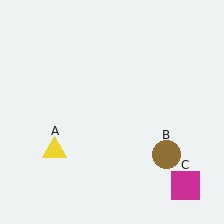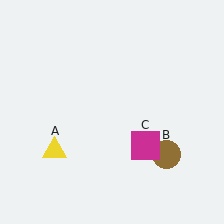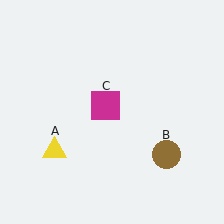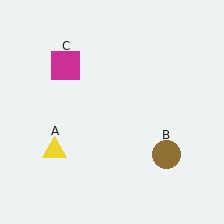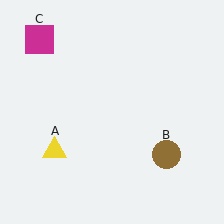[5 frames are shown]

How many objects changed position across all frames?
1 object changed position: magenta square (object C).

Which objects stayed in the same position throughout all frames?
Yellow triangle (object A) and brown circle (object B) remained stationary.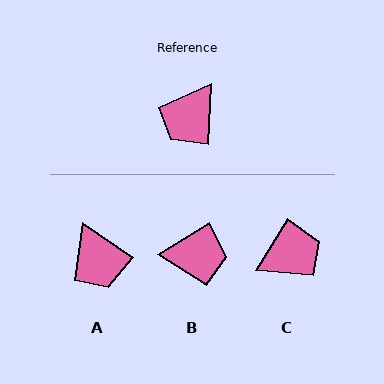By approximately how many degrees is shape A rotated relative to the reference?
Approximately 58 degrees counter-clockwise.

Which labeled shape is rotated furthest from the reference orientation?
C, about 151 degrees away.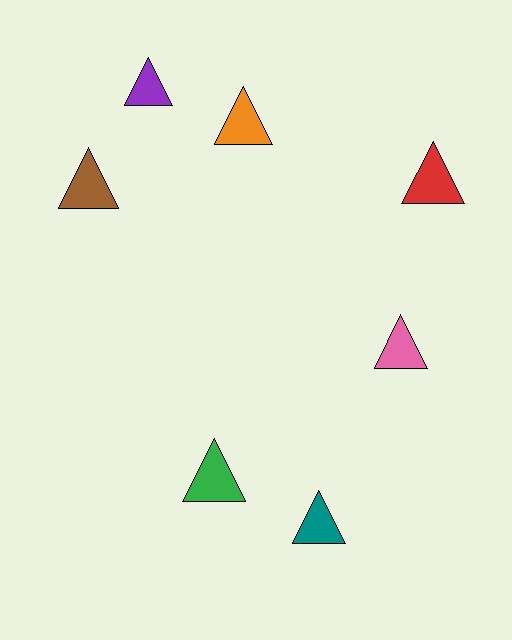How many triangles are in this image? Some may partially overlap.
There are 7 triangles.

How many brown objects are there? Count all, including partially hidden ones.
There is 1 brown object.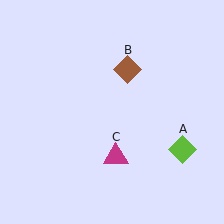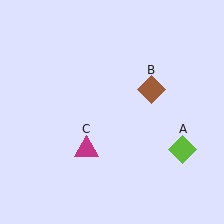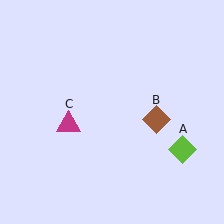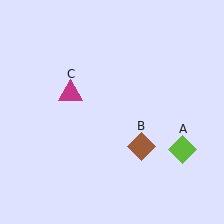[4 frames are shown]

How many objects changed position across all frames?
2 objects changed position: brown diamond (object B), magenta triangle (object C).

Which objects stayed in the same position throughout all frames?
Lime diamond (object A) remained stationary.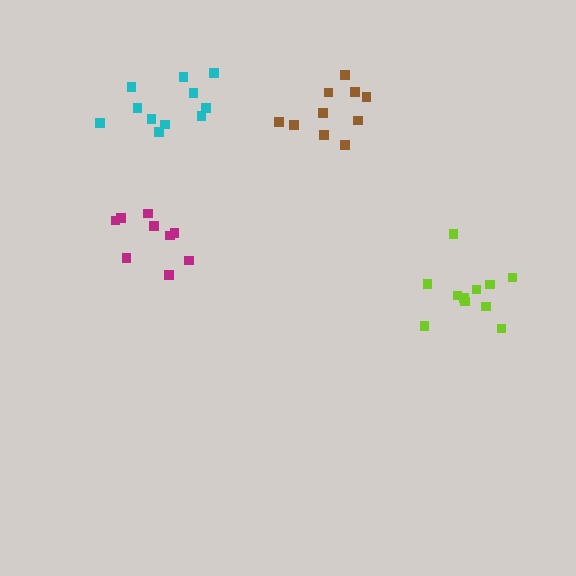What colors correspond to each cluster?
The clusters are colored: lime, cyan, brown, magenta.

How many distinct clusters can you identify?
There are 4 distinct clusters.